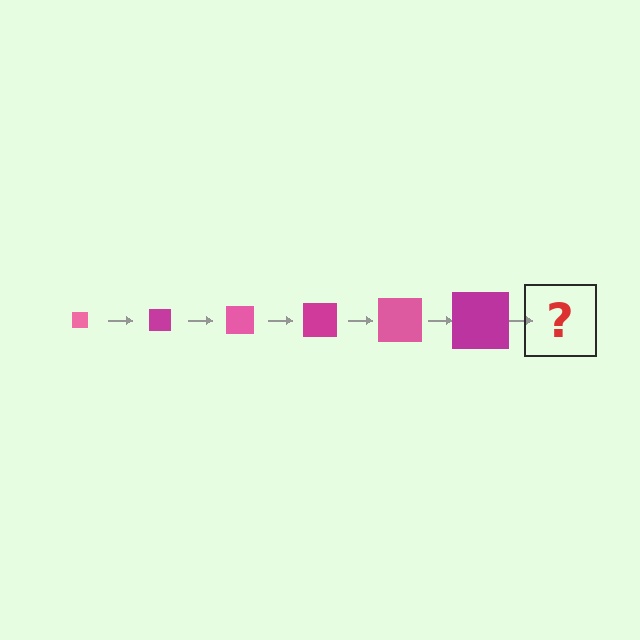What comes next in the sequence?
The next element should be a pink square, larger than the previous one.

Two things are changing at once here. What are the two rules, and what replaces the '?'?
The two rules are that the square grows larger each step and the color cycles through pink and magenta. The '?' should be a pink square, larger than the previous one.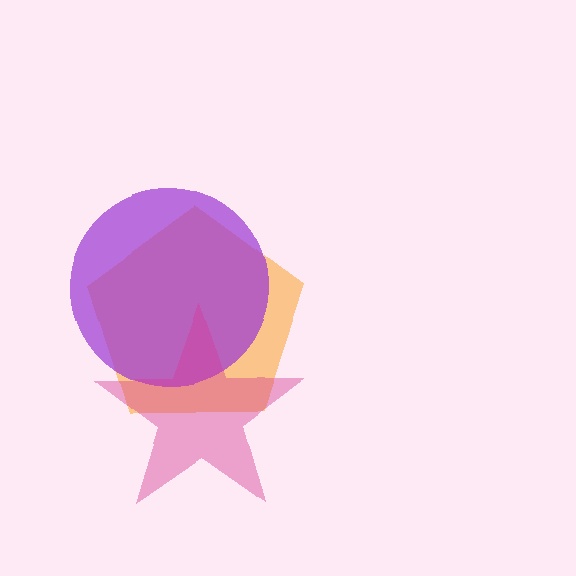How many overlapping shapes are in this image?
There are 3 overlapping shapes in the image.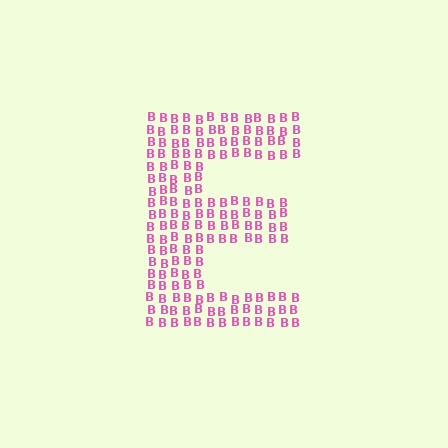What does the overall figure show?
The overall figure shows the letter E.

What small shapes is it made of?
It is made of small letter B's.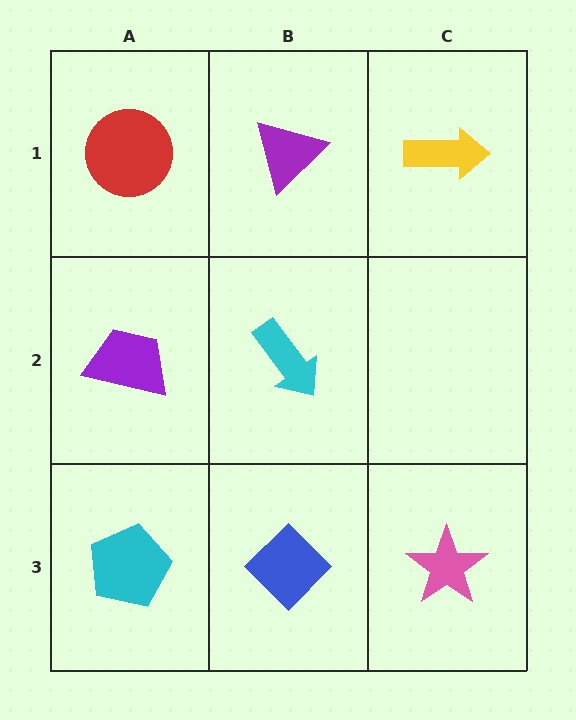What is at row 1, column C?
A yellow arrow.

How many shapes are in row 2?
2 shapes.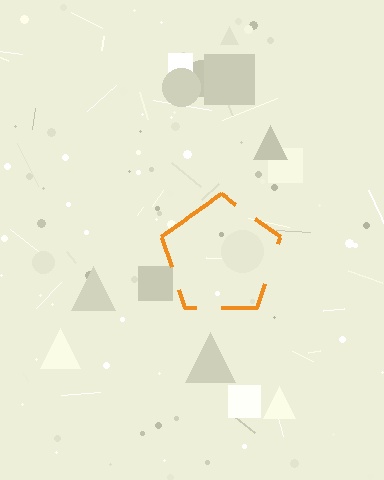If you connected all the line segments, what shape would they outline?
They would outline a pentagon.